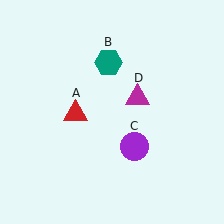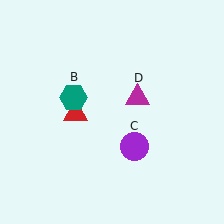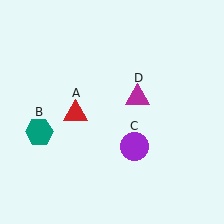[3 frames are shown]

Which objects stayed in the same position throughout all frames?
Red triangle (object A) and purple circle (object C) and magenta triangle (object D) remained stationary.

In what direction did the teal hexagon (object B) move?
The teal hexagon (object B) moved down and to the left.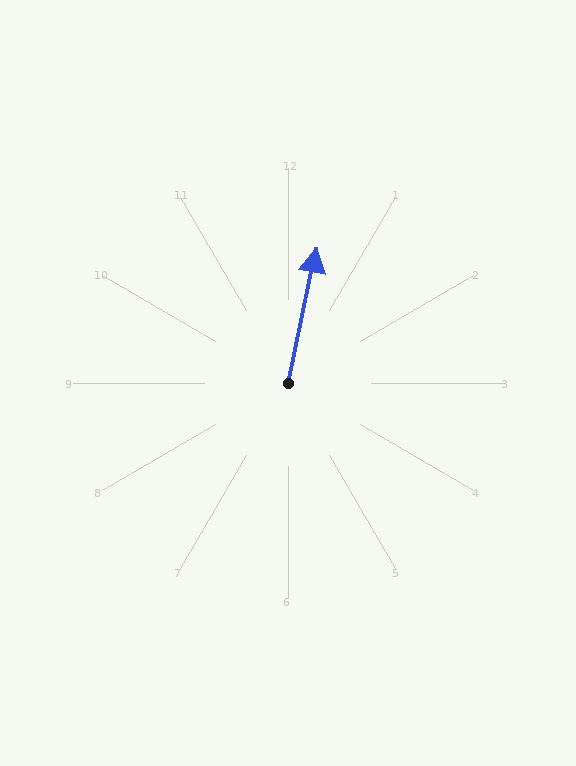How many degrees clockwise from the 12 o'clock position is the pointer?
Approximately 12 degrees.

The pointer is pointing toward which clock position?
Roughly 12 o'clock.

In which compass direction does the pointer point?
North.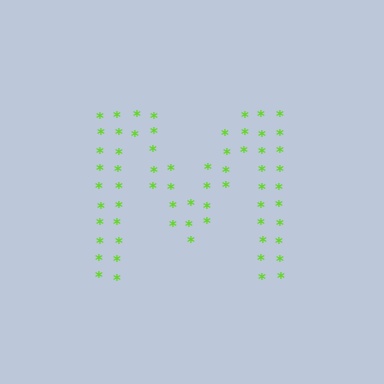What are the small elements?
The small elements are asterisks.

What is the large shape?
The large shape is the letter M.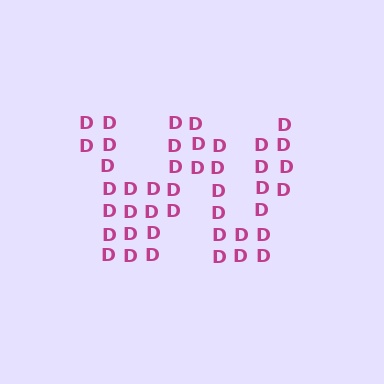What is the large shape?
The large shape is the letter W.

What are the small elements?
The small elements are letter D's.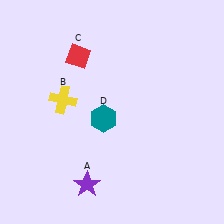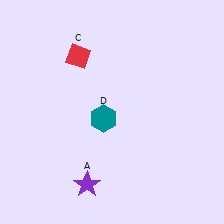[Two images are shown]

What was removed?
The yellow cross (B) was removed in Image 2.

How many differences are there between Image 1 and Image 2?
There is 1 difference between the two images.